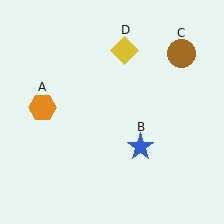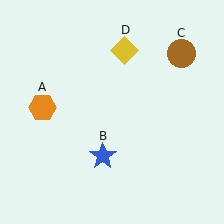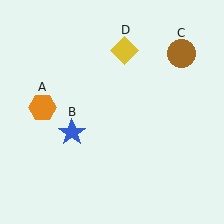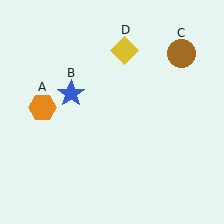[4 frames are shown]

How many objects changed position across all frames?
1 object changed position: blue star (object B).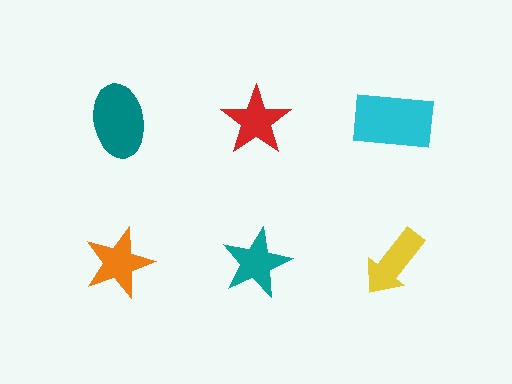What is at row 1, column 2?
A red star.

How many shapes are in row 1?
3 shapes.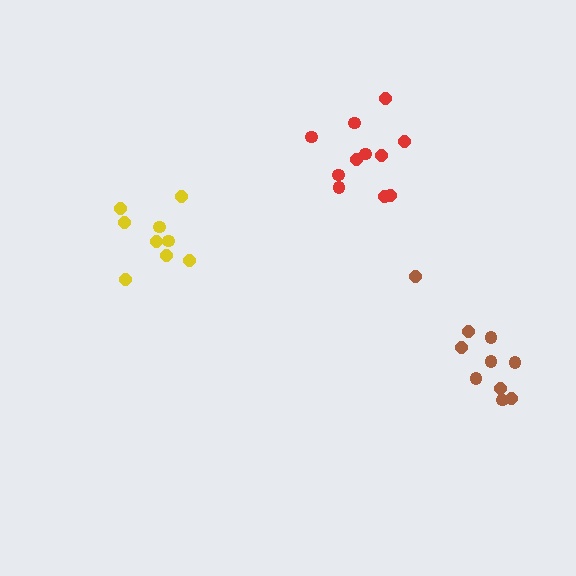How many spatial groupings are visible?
There are 3 spatial groupings.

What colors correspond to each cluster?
The clusters are colored: red, yellow, brown.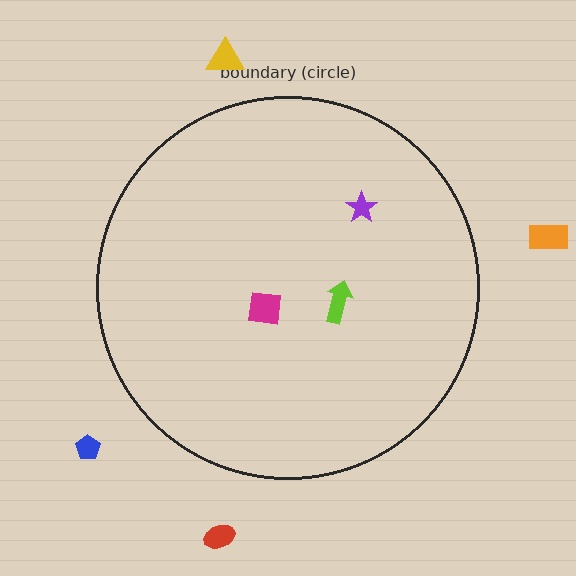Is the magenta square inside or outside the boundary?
Inside.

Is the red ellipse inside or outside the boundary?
Outside.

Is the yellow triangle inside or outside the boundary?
Outside.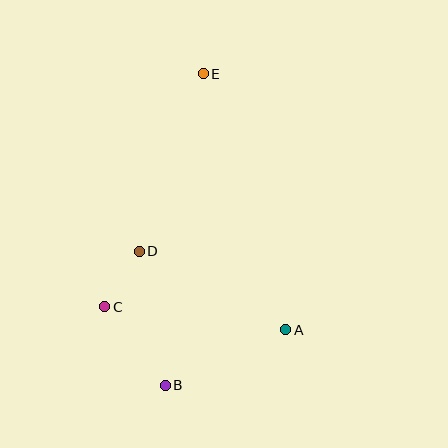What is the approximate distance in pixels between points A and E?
The distance between A and E is approximately 269 pixels.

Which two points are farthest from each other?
Points B and E are farthest from each other.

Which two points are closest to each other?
Points C and D are closest to each other.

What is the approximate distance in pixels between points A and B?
The distance between A and B is approximately 133 pixels.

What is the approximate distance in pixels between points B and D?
The distance between B and D is approximately 136 pixels.